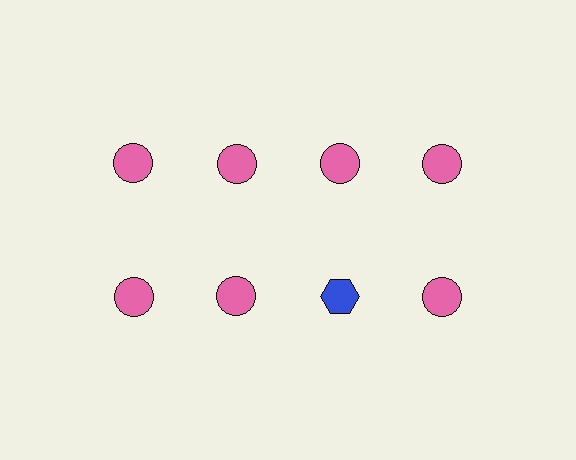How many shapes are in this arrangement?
There are 8 shapes arranged in a grid pattern.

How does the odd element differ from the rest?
It differs in both color (blue instead of pink) and shape (hexagon instead of circle).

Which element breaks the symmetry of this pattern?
The blue hexagon in the second row, center column breaks the symmetry. All other shapes are pink circles.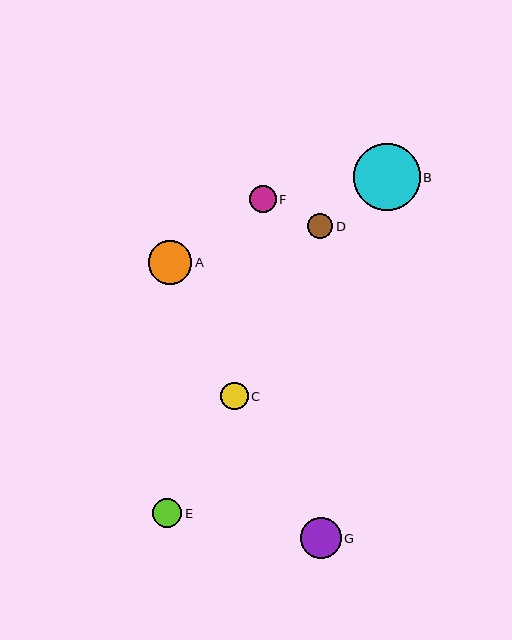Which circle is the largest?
Circle B is the largest with a size of approximately 67 pixels.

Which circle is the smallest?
Circle D is the smallest with a size of approximately 25 pixels.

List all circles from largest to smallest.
From largest to smallest: B, A, G, E, C, F, D.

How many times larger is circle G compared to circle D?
Circle G is approximately 1.6 times the size of circle D.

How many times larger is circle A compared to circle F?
Circle A is approximately 1.6 times the size of circle F.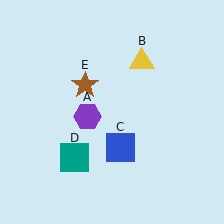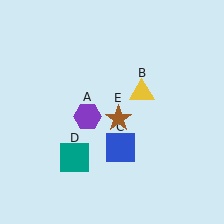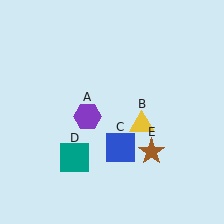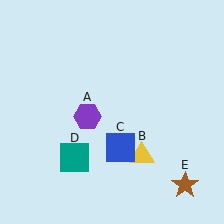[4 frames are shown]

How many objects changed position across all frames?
2 objects changed position: yellow triangle (object B), brown star (object E).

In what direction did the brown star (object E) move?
The brown star (object E) moved down and to the right.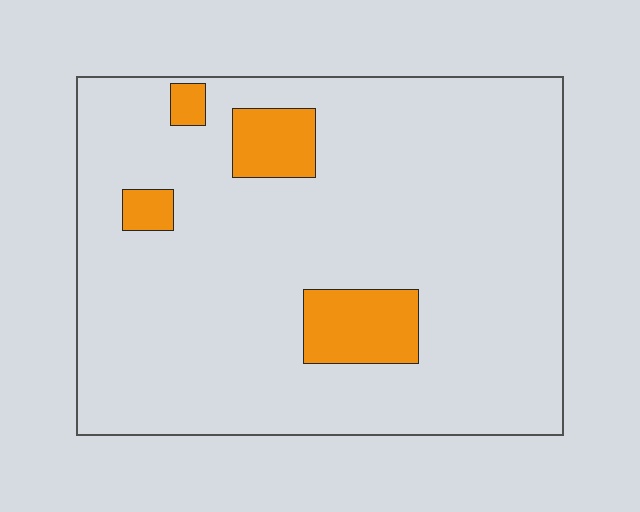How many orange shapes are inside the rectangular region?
4.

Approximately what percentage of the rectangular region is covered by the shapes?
Approximately 10%.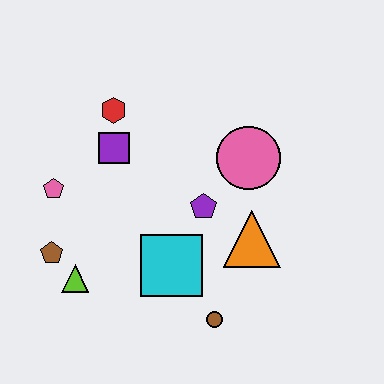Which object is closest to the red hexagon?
The purple square is closest to the red hexagon.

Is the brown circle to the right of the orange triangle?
No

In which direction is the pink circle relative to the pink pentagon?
The pink circle is to the right of the pink pentagon.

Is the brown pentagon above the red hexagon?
No